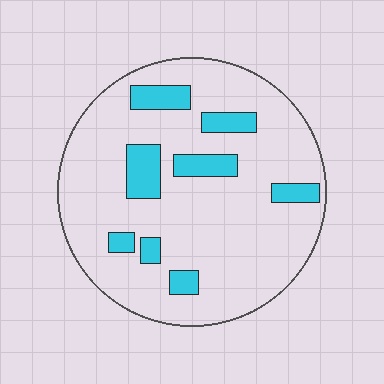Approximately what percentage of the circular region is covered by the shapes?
Approximately 15%.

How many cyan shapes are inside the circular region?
8.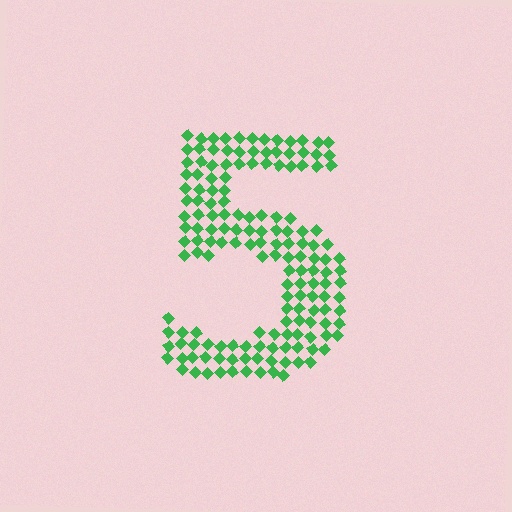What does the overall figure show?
The overall figure shows the digit 5.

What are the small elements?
The small elements are diamonds.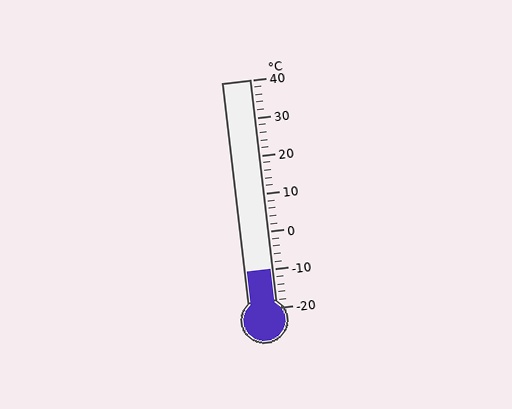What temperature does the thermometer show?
The thermometer shows approximately -10°C.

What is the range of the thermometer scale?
The thermometer scale ranges from -20°C to 40°C.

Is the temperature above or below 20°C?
The temperature is below 20°C.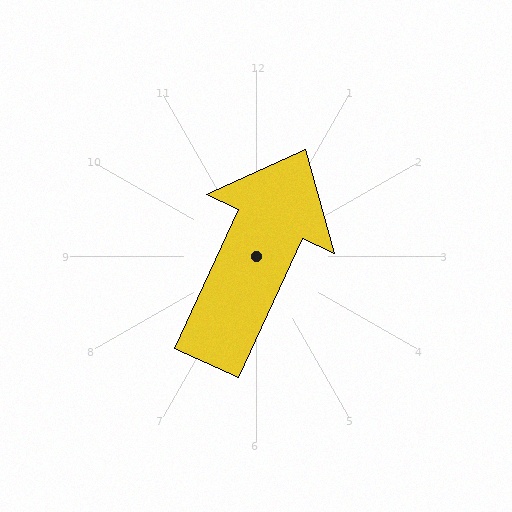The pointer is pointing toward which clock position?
Roughly 1 o'clock.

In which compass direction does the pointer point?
Northeast.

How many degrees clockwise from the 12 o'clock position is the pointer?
Approximately 25 degrees.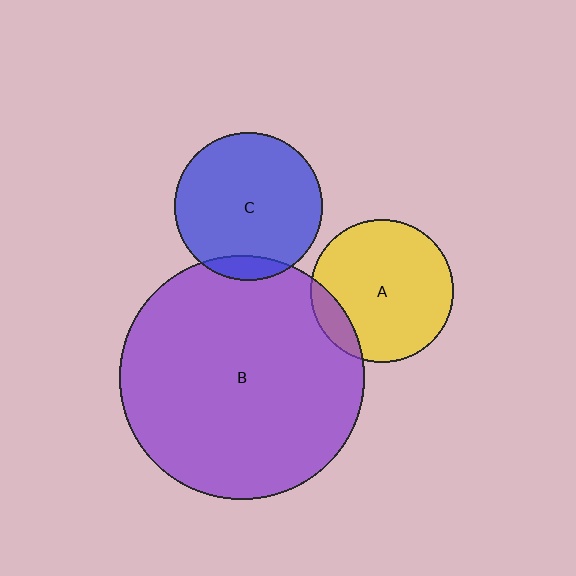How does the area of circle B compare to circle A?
Approximately 2.9 times.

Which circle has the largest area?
Circle B (purple).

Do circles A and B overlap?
Yes.